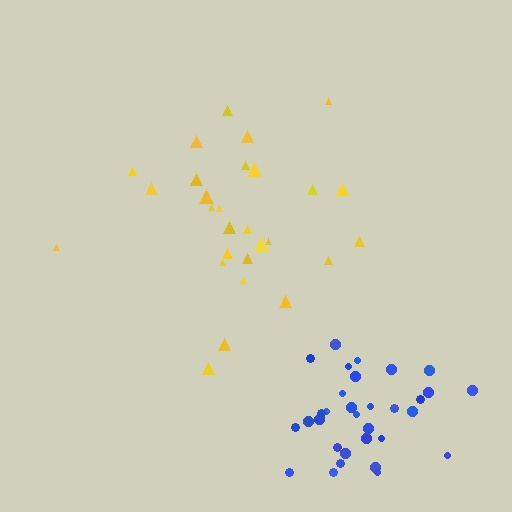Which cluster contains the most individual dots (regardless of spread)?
Blue (33).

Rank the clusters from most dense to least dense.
blue, yellow.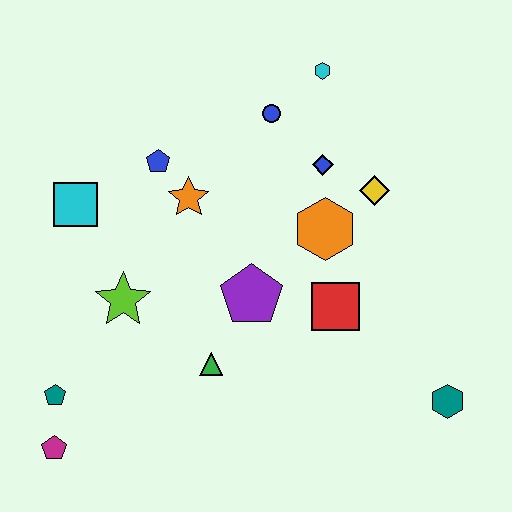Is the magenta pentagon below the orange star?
Yes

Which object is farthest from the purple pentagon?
The magenta pentagon is farthest from the purple pentagon.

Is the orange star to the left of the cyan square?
No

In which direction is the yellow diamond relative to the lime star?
The yellow diamond is to the right of the lime star.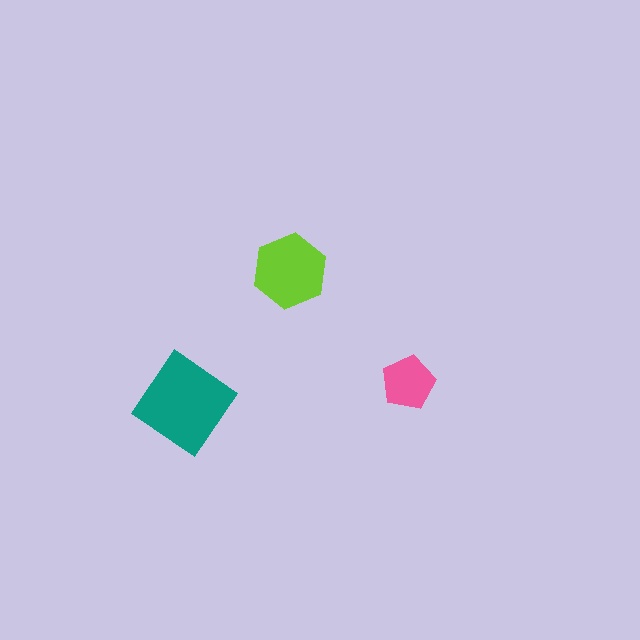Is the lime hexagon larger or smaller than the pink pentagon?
Larger.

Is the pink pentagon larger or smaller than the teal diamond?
Smaller.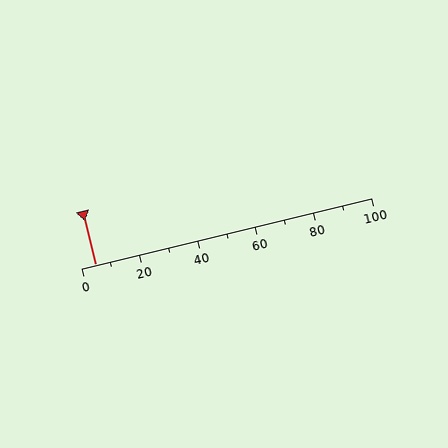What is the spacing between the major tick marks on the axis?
The major ticks are spaced 20 apart.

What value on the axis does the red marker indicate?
The marker indicates approximately 5.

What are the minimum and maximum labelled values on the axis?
The axis runs from 0 to 100.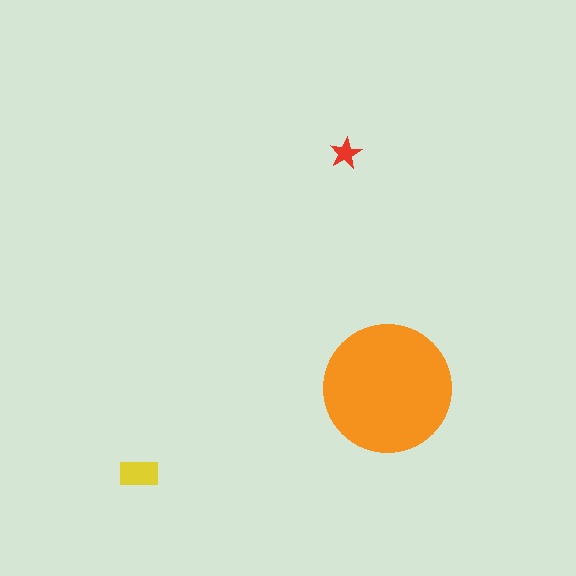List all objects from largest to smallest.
The orange circle, the yellow rectangle, the red star.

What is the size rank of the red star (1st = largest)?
3rd.